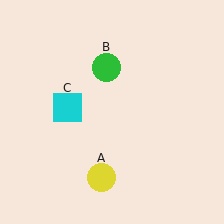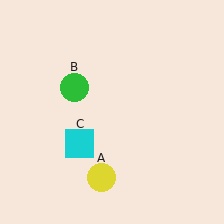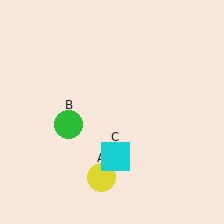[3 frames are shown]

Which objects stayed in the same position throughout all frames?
Yellow circle (object A) remained stationary.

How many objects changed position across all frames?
2 objects changed position: green circle (object B), cyan square (object C).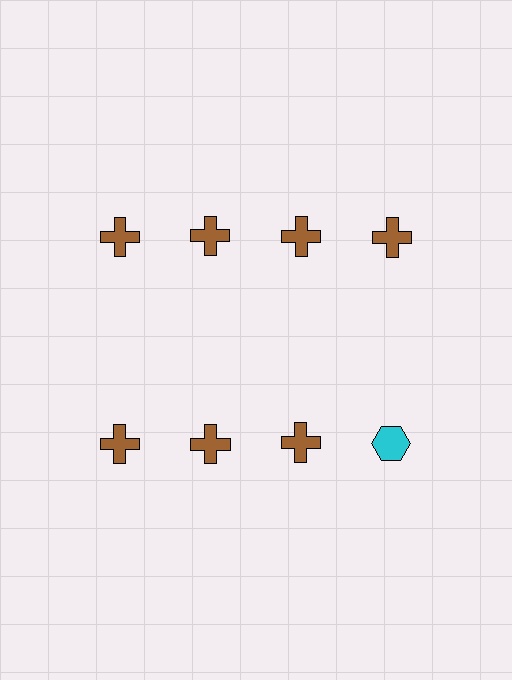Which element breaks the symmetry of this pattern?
The cyan hexagon in the second row, second from right column breaks the symmetry. All other shapes are brown crosses.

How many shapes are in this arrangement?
There are 8 shapes arranged in a grid pattern.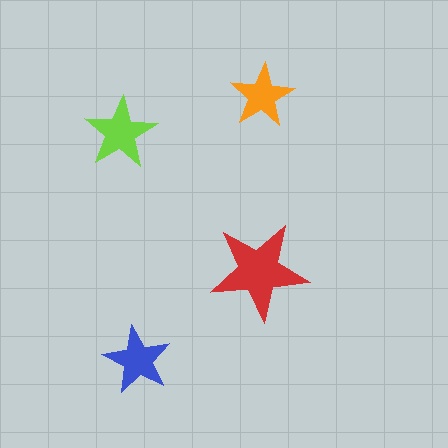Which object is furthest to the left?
The lime star is leftmost.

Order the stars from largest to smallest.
the red one, the lime one, the blue one, the orange one.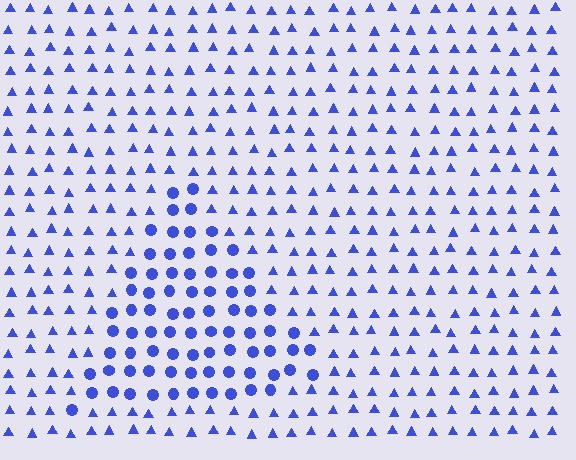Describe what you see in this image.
The image is filled with small blue elements arranged in a uniform grid. A triangle-shaped region contains circles, while the surrounding area contains triangles. The boundary is defined purely by the change in element shape.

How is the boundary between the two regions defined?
The boundary is defined by a change in element shape: circles inside vs. triangles outside. All elements share the same color and spacing.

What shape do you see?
I see a triangle.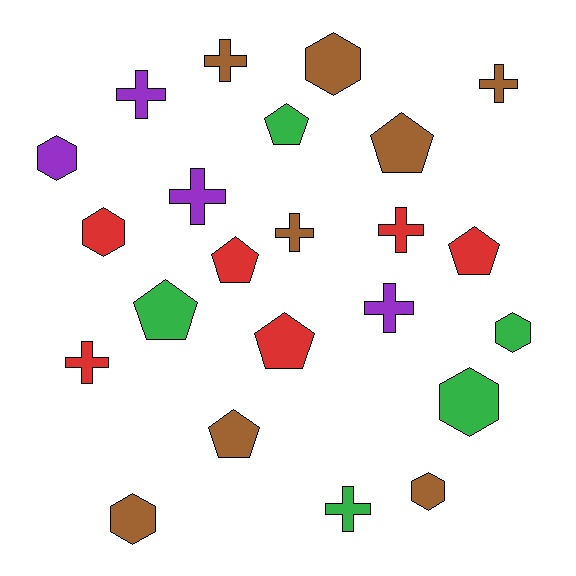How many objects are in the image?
There are 23 objects.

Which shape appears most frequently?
Cross, with 9 objects.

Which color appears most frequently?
Brown, with 8 objects.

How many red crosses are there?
There are 2 red crosses.